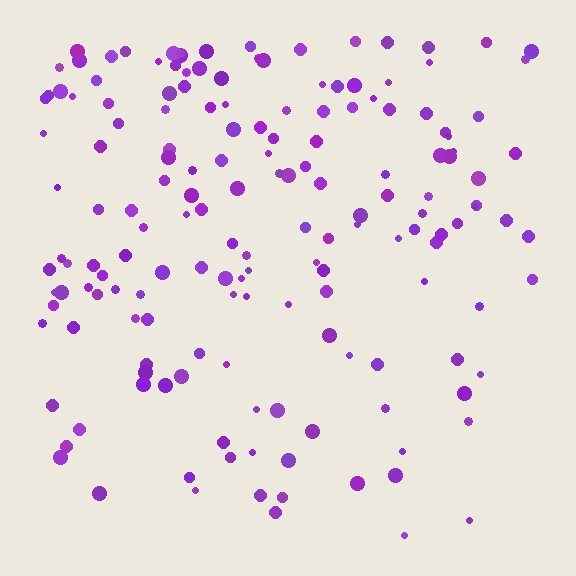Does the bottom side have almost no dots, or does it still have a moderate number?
Still a moderate number, just noticeably fewer than the top.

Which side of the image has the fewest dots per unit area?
The bottom.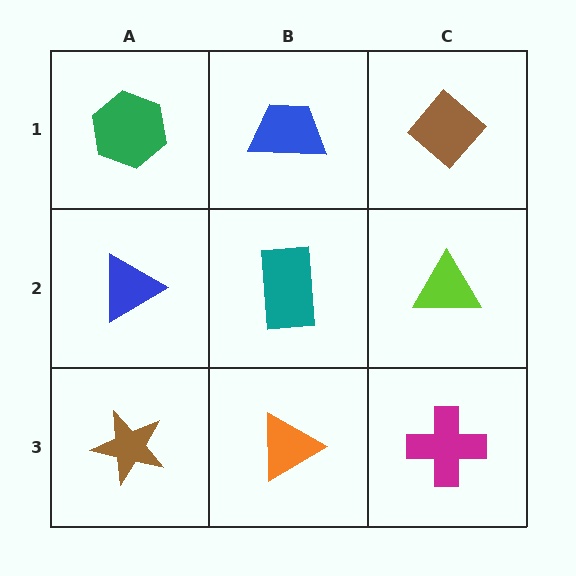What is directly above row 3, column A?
A blue triangle.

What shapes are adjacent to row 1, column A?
A blue triangle (row 2, column A), a blue trapezoid (row 1, column B).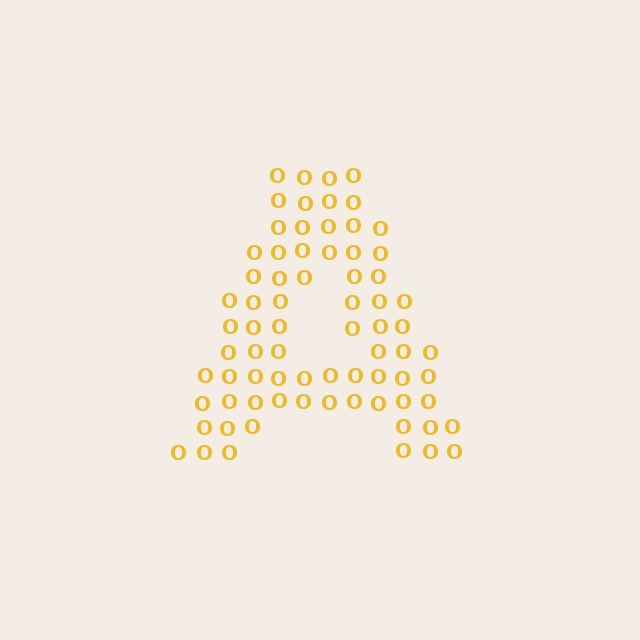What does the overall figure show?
The overall figure shows the letter A.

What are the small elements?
The small elements are letter O's.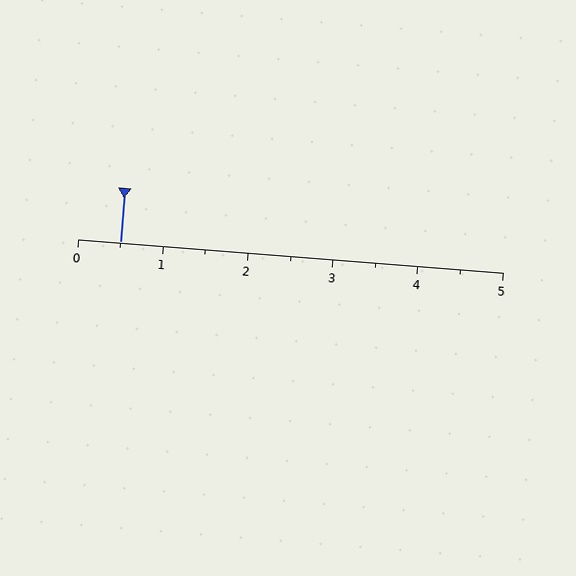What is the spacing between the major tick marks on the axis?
The major ticks are spaced 1 apart.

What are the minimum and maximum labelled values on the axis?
The axis runs from 0 to 5.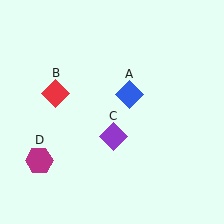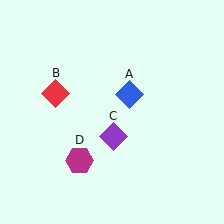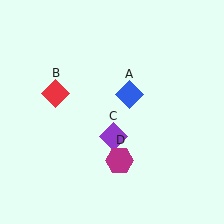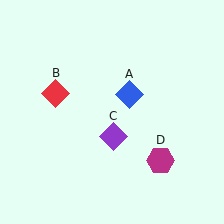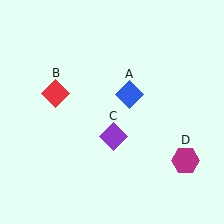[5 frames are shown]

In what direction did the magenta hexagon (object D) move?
The magenta hexagon (object D) moved right.